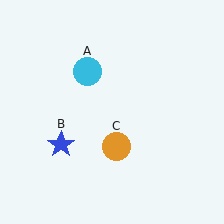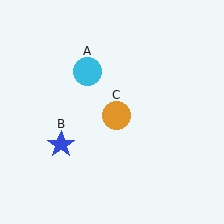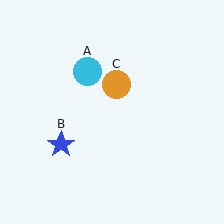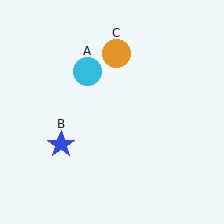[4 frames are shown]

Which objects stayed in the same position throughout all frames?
Cyan circle (object A) and blue star (object B) remained stationary.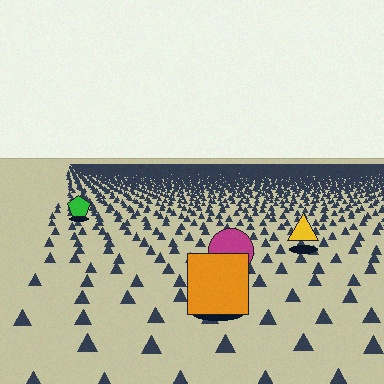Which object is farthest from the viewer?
The green pentagon is farthest from the viewer. It appears smaller and the ground texture around it is denser.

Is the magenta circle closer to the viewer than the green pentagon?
Yes. The magenta circle is closer — you can tell from the texture gradient: the ground texture is coarser near it.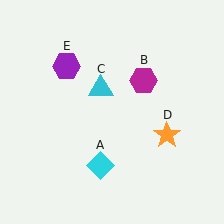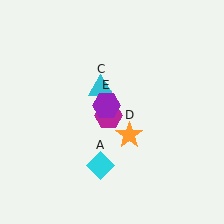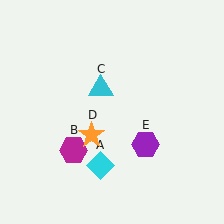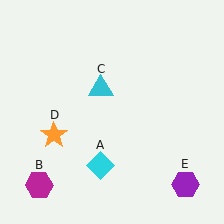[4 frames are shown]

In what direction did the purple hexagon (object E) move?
The purple hexagon (object E) moved down and to the right.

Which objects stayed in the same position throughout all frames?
Cyan diamond (object A) and cyan triangle (object C) remained stationary.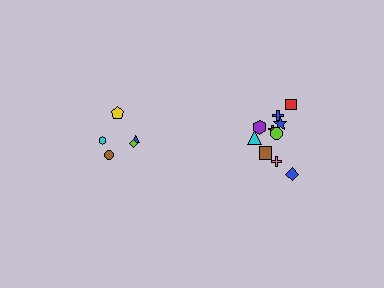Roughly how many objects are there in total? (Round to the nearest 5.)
Roughly 15 objects in total.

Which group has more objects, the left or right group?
The right group.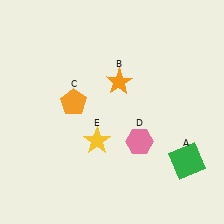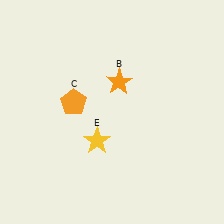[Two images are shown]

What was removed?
The pink hexagon (D), the green square (A) were removed in Image 2.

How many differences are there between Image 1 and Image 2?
There are 2 differences between the two images.